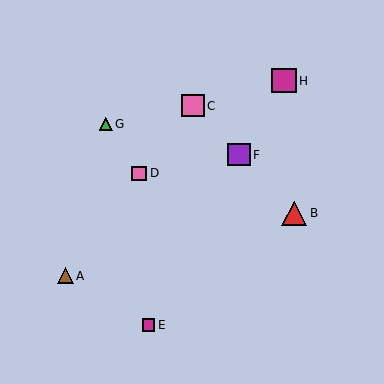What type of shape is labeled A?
Shape A is a brown triangle.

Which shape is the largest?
The red triangle (labeled B) is the largest.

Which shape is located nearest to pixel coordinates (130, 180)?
The pink square (labeled D) at (139, 174) is nearest to that location.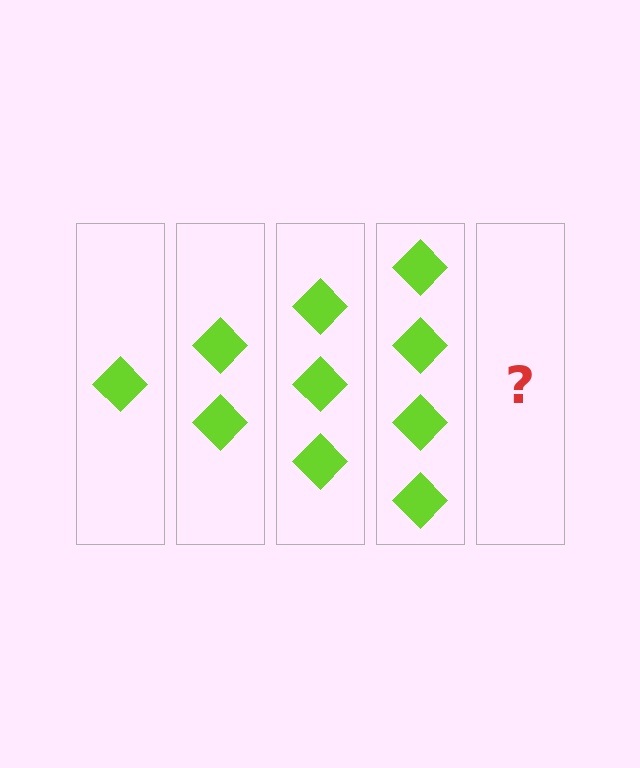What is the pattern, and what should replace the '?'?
The pattern is that each step adds one more diamond. The '?' should be 5 diamonds.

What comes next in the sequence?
The next element should be 5 diamonds.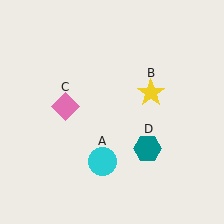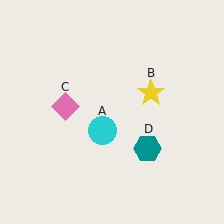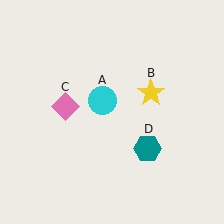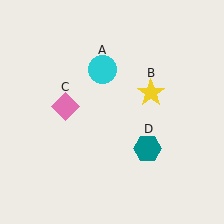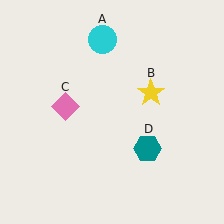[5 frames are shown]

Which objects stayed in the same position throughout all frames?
Yellow star (object B) and pink diamond (object C) and teal hexagon (object D) remained stationary.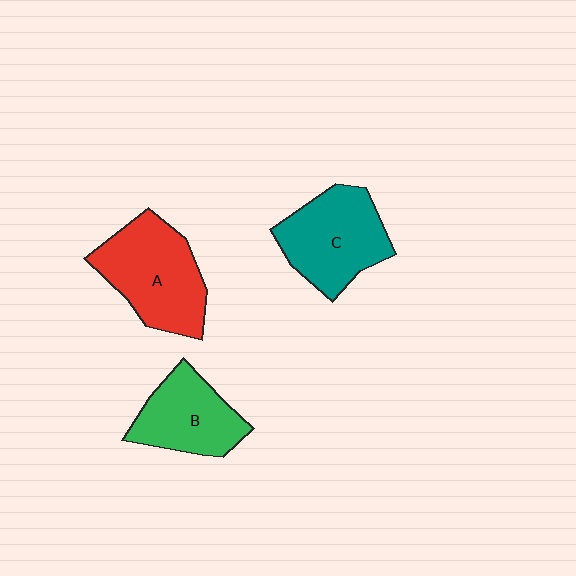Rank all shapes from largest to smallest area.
From largest to smallest: A (red), C (teal), B (green).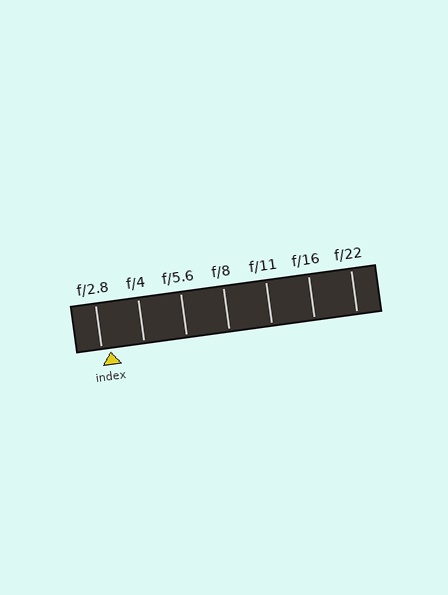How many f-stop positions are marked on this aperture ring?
There are 7 f-stop positions marked.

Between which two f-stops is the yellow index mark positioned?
The index mark is between f/2.8 and f/4.